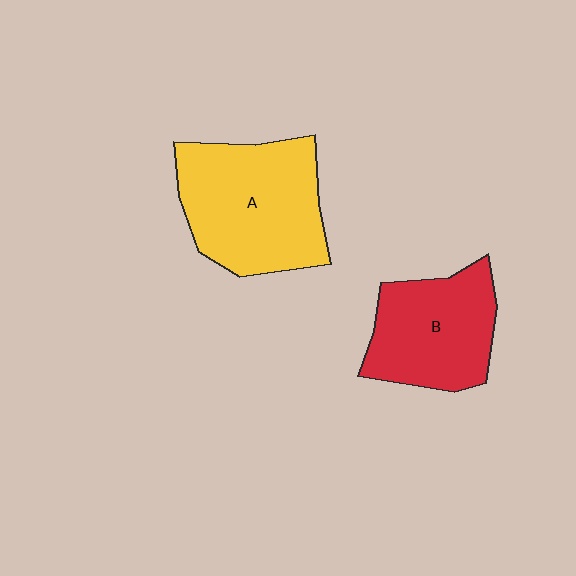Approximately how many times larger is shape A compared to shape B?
Approximately 1.3 times.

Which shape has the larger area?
Shape A (yellow).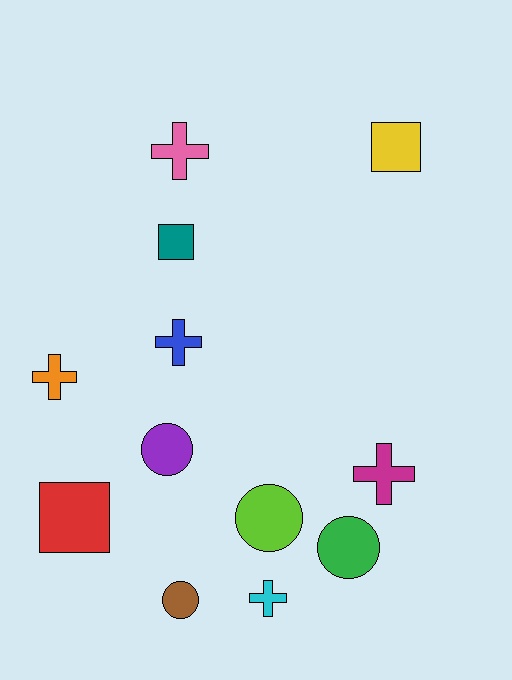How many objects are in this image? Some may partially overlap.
There are 12 objects.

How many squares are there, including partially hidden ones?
There are 3 squares.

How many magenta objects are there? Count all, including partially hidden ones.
There is 1 magenta object.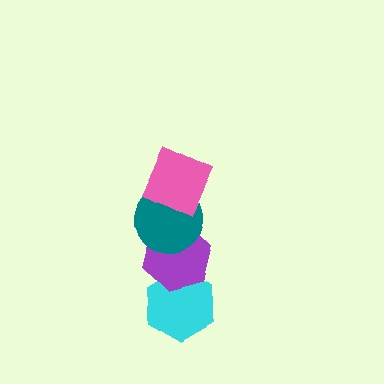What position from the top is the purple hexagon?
The purple hexagon is 3rd from the top.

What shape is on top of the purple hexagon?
The teal circle is on top of the purple hexagon.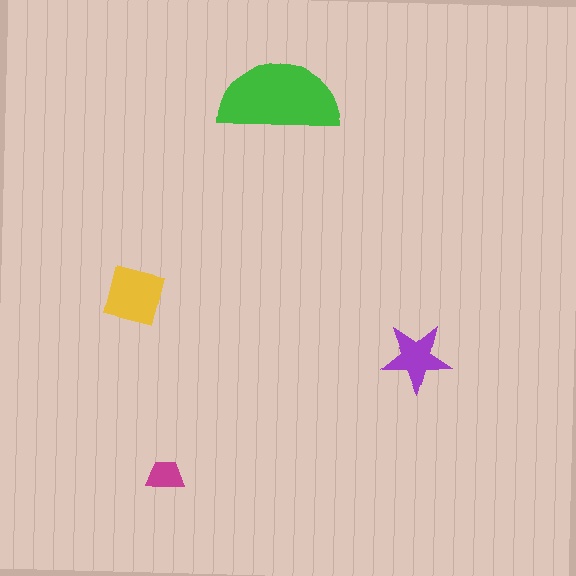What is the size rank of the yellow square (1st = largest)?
2nd.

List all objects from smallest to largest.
The magenta trapezoid, the purple star, the yellow square, the green semicircle.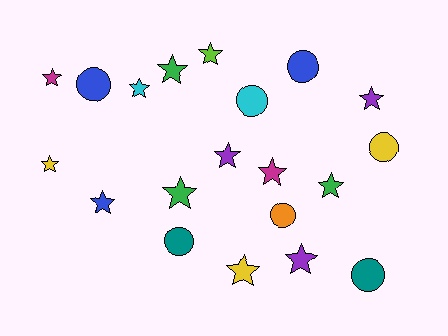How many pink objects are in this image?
There are no pink objects.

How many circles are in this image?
There are 7 circles.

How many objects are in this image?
There are 20 objects.